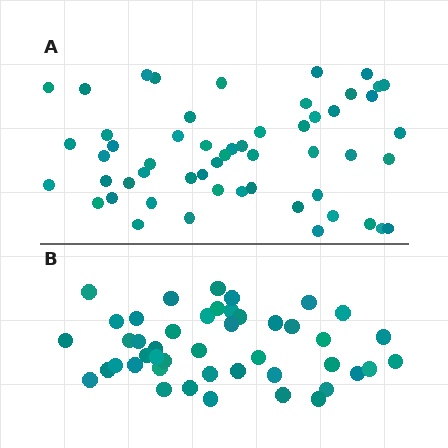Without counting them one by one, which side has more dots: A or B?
Region A (the top region) has more dots.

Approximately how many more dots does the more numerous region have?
Region A has roughly 8 or so more dots than region B.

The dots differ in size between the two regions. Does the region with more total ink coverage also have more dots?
No. Region B has more total ink coverage because its dots are larger, but region A actually contains more individual dots. Total area can be misleading — the number of items is what matters here.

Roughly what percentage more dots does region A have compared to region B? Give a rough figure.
About 20% more.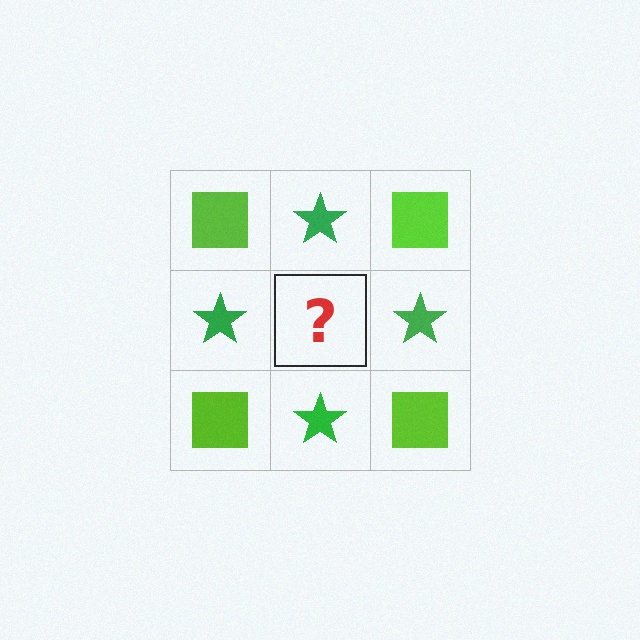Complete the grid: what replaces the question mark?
The question mark should be replaced with a lime square.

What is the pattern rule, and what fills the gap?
The rule is that it alternates lime square and green star in a checkerboard pattern. The gap should be filled with a lime square.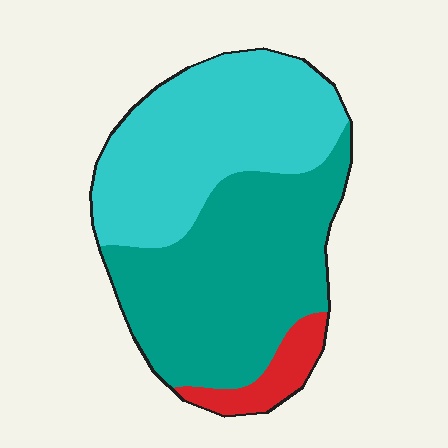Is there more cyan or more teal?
Teal.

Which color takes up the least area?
Red, at roughly 10%.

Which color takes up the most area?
Teal, at roughly 50%.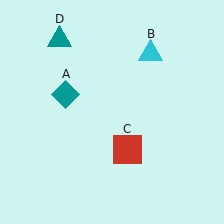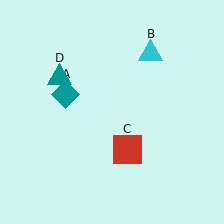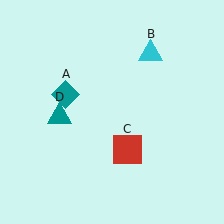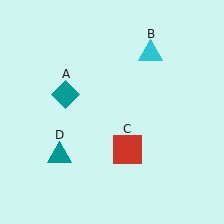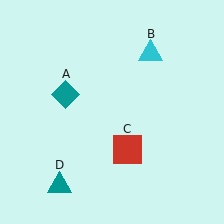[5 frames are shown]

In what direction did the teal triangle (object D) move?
The teal triangle (object D) moved down.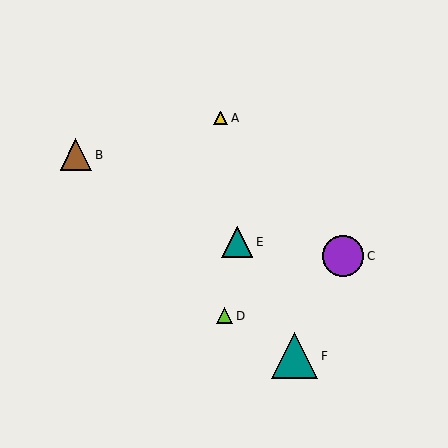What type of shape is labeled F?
Shape F is a teal triangle.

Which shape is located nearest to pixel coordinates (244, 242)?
The teal triangle (labeled E) at (237, 242) is nearest to that location.